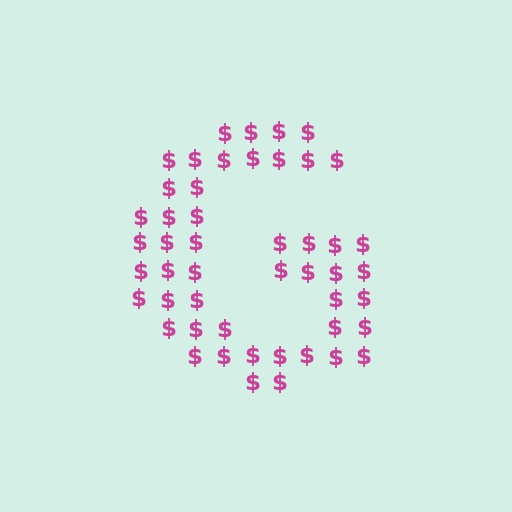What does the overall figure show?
The overall figure shows the letter G.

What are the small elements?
The small elements are dollar signs.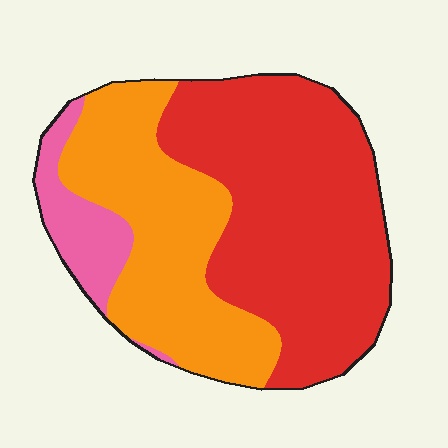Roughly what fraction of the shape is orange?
Orange takes up between a quarter and a half of the shape.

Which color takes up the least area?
Pink, at roughly 10%.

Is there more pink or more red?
Red.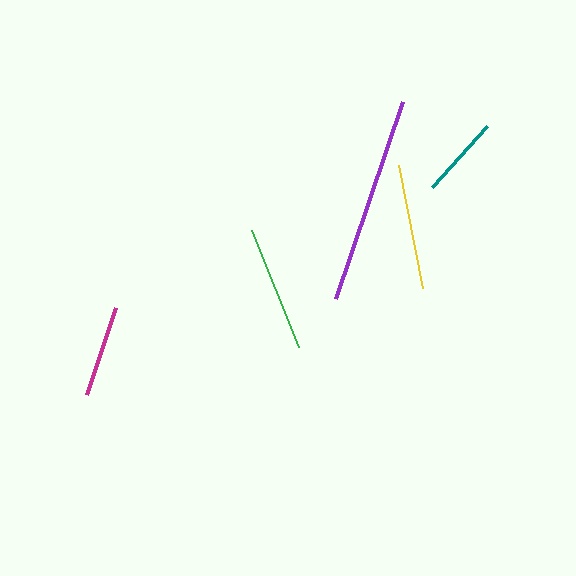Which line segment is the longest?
The purple line is the longest at approximately 208 pixels.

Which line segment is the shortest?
The teal line is the shortest at approximately 82 pixels.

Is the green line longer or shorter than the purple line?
The purple line is longer than the green line.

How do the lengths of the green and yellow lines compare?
The green and yellow lines are approximately the same length.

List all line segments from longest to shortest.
From longest to shortest: purple, green, yellow, magenta, teal.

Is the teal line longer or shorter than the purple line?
The purple line is longer than the teal line.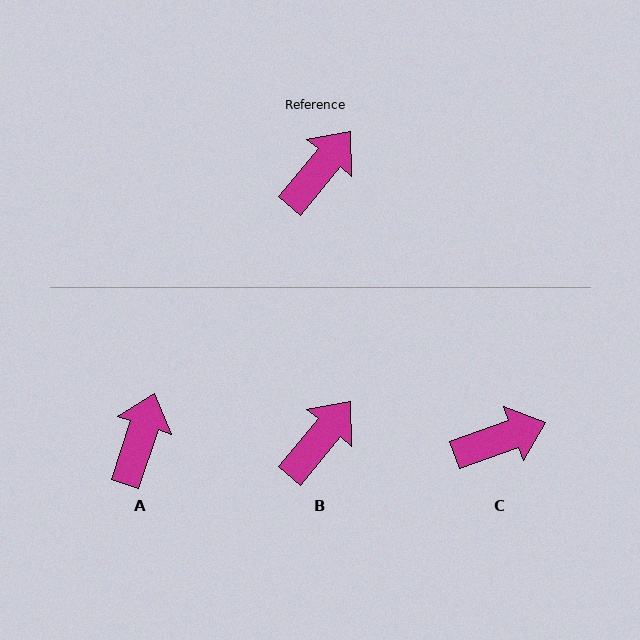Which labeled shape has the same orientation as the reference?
B.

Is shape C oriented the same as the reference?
No, it is off by about 30 degrees.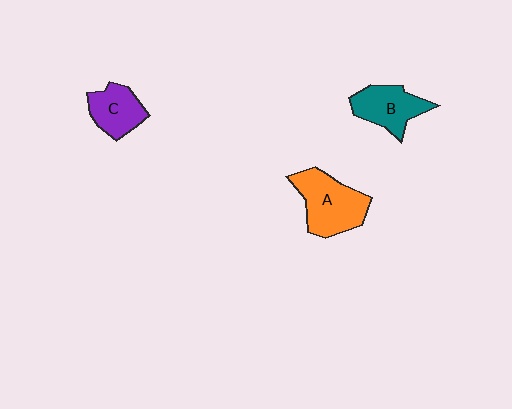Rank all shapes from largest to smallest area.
From largest to smallest: A (orange), B (teal), C (purple).